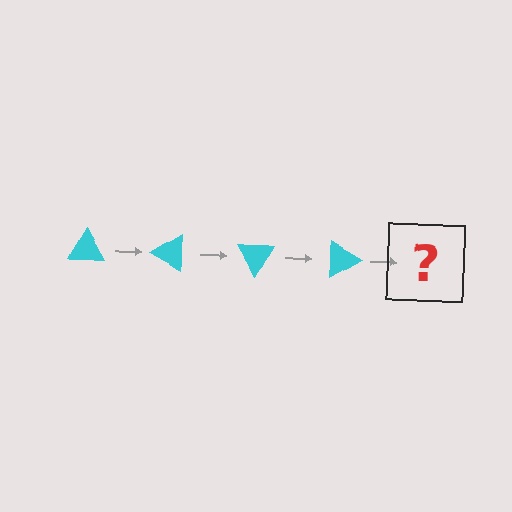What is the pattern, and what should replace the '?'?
The pattern is that the triangle rotates 30 degrees each step. The '?' should be a cyan triangle rotated 120 degrees.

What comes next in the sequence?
The next element should be a cyan triangle rotated 120 degrees.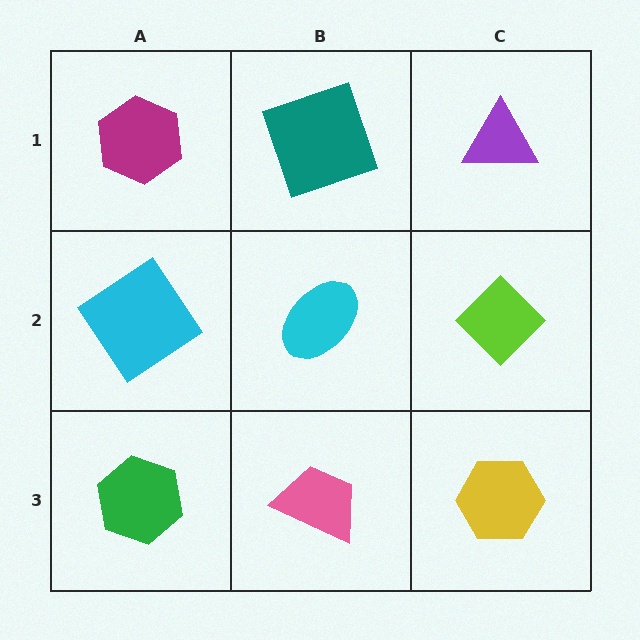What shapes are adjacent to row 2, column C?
A purple triangle (row 1, column C), a yellow hexagon (row 3, column C), a cyan ellipse (row 2, column B).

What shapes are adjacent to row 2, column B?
A teal square (row 1, column B), a pink trapezoid (row 3, column B), a cyan diamond (row 2, column A), a lime diamond (row 2, column C).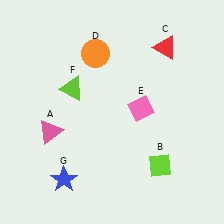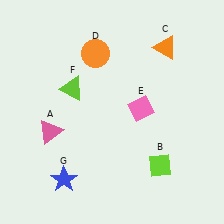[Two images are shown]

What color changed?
The triangle (C) changed from red in Image 1 to orange in Image 2.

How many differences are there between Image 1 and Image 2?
There is 1 difference between the two images.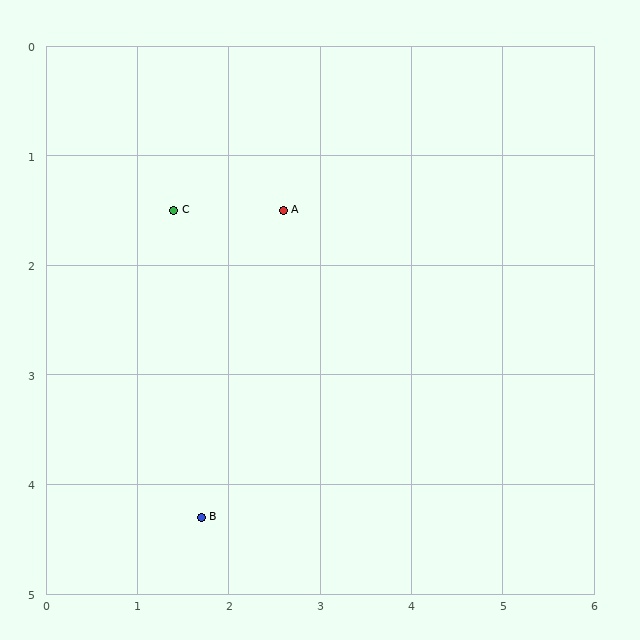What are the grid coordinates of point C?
Point C is at approximately (1.4, 1.5).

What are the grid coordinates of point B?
Point B is at approximately (1.7, 4.3).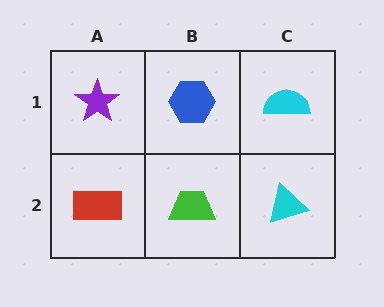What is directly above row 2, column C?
A cyan semicircle.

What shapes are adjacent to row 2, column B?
A blue hexagon (row 1, column B), a red rectangle (row 2, column A), a cyan triangle (row 2, column C).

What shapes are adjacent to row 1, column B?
A green trapezoid (row 2, column B), a purple star (row 1, column A), a cyan semicircle (row 1, column C).